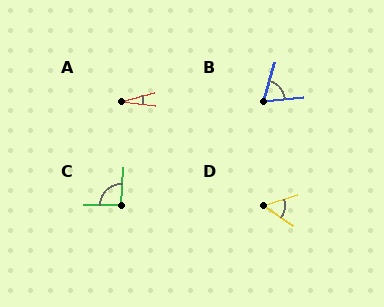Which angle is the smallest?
A, at approximately 23 degrees.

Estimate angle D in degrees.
Approximately 52 degrees.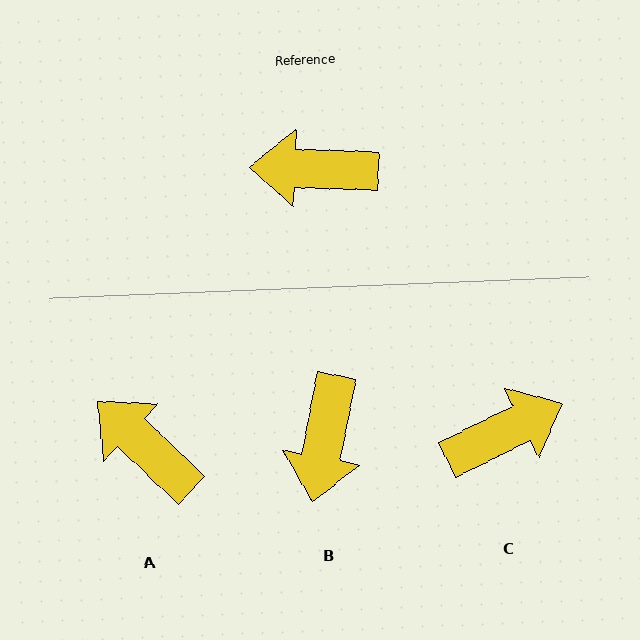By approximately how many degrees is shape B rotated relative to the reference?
Approximately 81 degrees counter-clockwise.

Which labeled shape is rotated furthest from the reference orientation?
C, about 152 degrees away.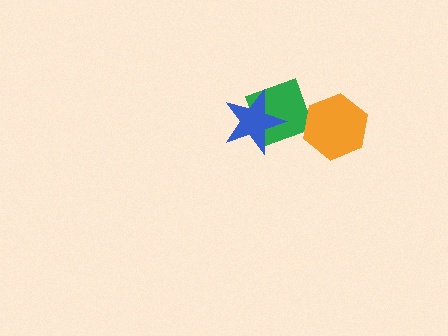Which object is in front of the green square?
The blue star is in front of the green square.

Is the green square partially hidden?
Yes, it is partially covered by another shape.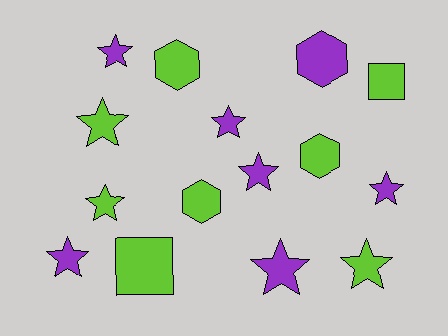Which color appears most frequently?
Lime, with 8 objects.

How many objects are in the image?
There are 15 objects.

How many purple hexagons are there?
There is 1 purple hexagon.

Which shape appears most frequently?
Star, with 9 objects.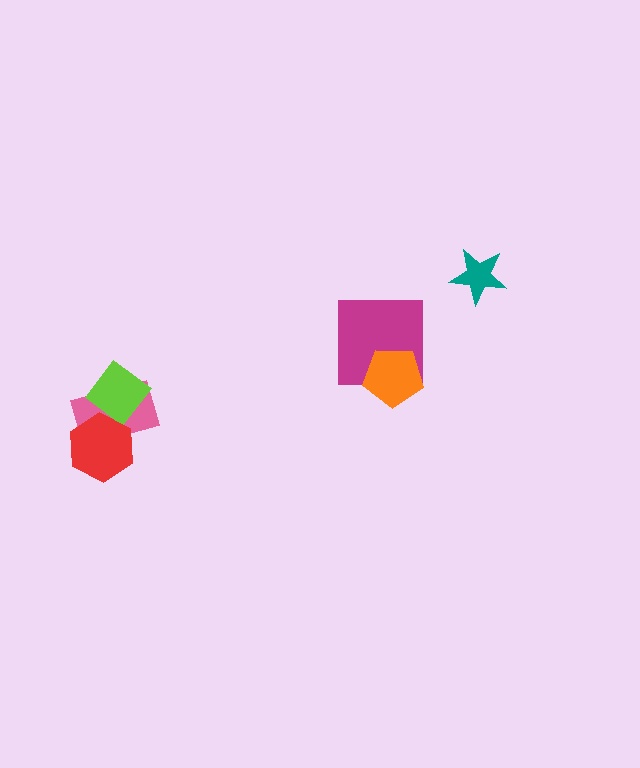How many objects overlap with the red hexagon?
2 objects overlap with the red hexagon.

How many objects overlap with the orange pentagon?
1 object overlaps with the orange pentagon.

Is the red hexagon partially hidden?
No, no other shape covers it.